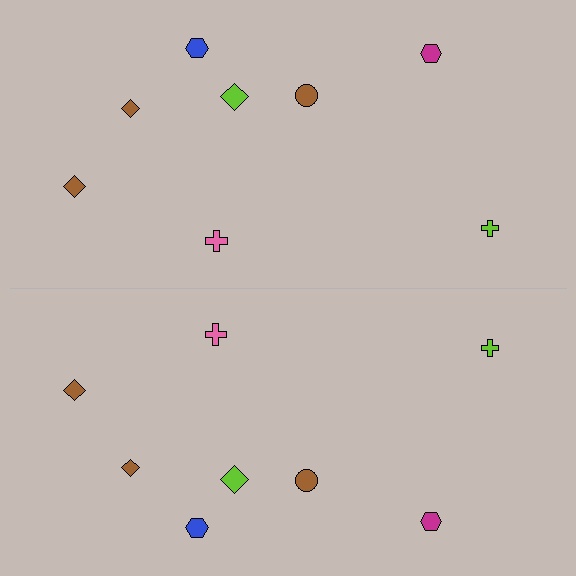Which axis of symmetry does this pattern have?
The pattern has a horizontal axis of symmetry running through the center of the image.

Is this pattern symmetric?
Yes, this pattern has bilateral (reflection) symmetry.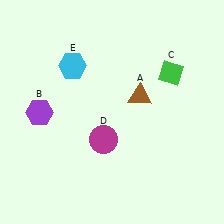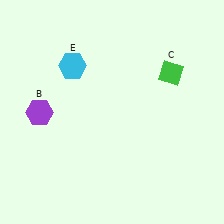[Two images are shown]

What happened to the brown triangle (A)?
The brown triangle (A) was removed in Image 2. It was in the top-right area of Image 1.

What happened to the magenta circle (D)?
The magenta circle (D) was removed in Image 2. It was in the bottom-left area of Image 1.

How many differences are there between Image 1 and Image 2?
There are 2 differences between the two images.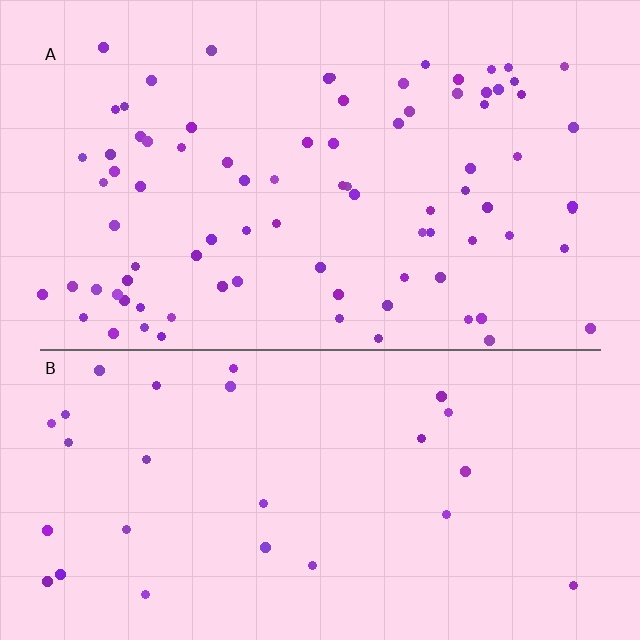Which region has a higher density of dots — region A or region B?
A (the top).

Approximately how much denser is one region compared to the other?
Approximately 3.1× — region A over region B.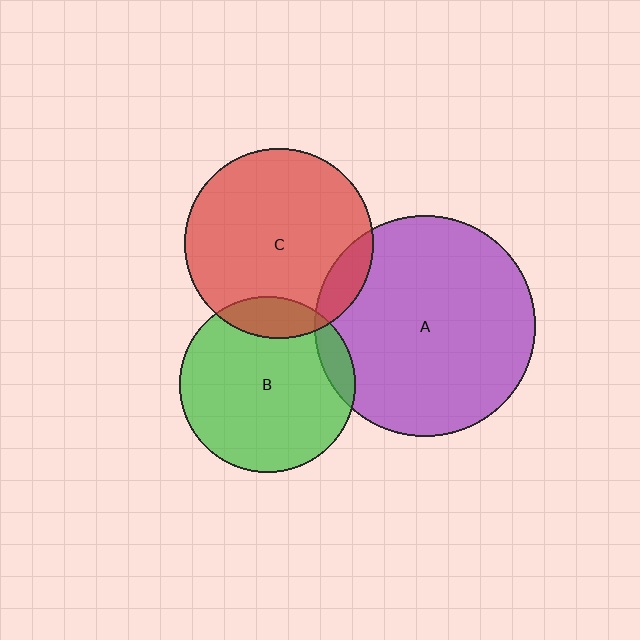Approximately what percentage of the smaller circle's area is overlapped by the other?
Approximately 10%.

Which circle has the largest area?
Circle A (purple).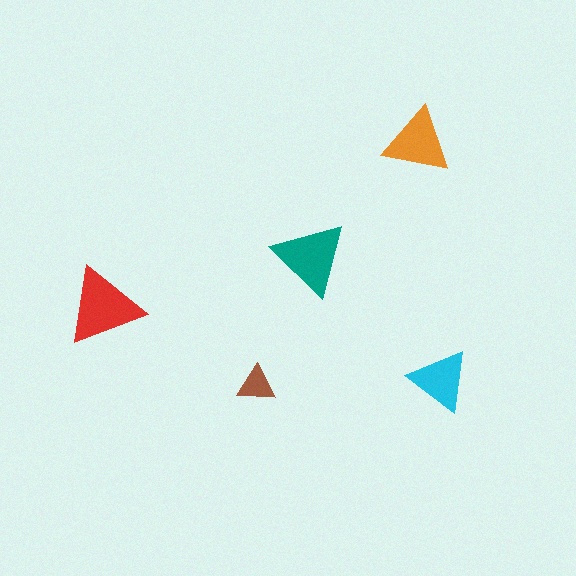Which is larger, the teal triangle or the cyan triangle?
The teal one.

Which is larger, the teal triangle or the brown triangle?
The teal one.